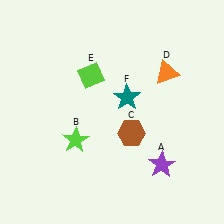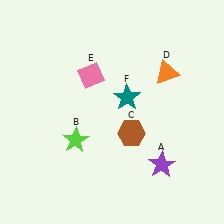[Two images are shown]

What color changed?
The diamond (E) changed from lime in Image 1 to pink in Image 2.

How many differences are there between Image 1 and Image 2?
There is 1 difference between the two images.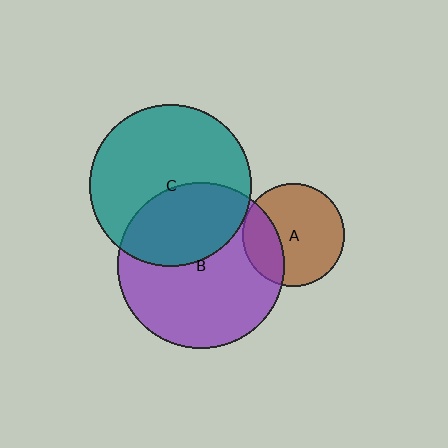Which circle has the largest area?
Circle B (purple).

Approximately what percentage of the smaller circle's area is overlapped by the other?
Approximately 25%.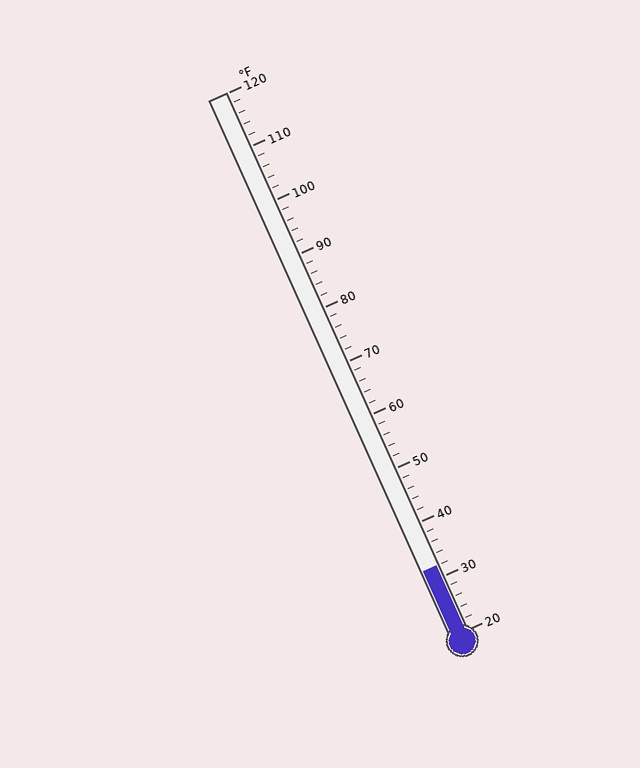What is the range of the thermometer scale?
The thermometer scale ranges from 20°F to 120°F.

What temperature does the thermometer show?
The thermometer shows approximately 32°F.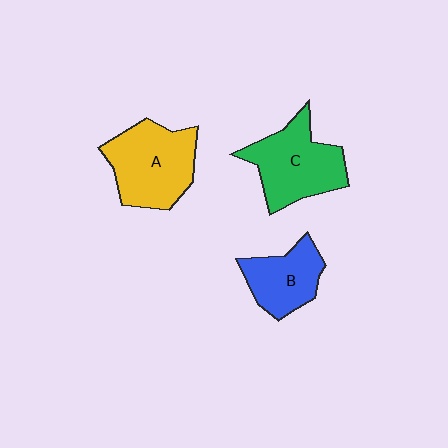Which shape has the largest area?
Shape A (yellow).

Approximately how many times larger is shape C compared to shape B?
Approximately 1.4 times.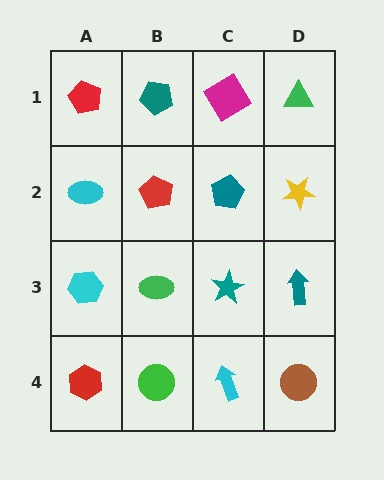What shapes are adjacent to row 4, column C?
A teal star (row 3, column C), a green circle (row 4, column B), a brown circle (row 4, column D).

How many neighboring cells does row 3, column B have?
4.